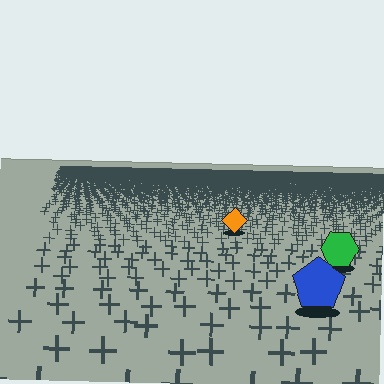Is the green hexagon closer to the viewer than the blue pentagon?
No. The blue pentagon is closer — you can tell from the texture gradient: the ground texture is coarser near it.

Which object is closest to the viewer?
The blue pentagon is closest. The texture marks near it are larger and more spread out.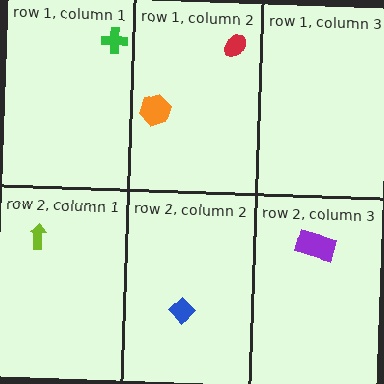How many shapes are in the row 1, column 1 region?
1.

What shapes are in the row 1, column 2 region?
The red ellipse, the orange hexagon.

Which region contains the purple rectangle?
The row 2, column 3 region.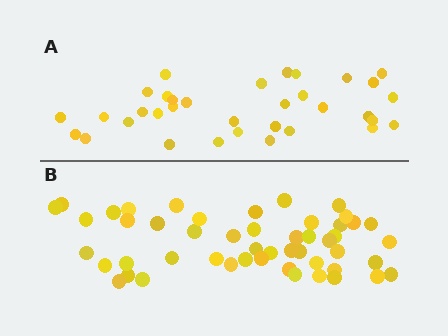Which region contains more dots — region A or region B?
Region B (the bottom region) has more dots.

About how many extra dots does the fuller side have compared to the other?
Region B has approximately 15 more dots than region A.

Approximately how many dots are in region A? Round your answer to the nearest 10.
About 30 dots. (The exact count is 34, which rounds to 30.)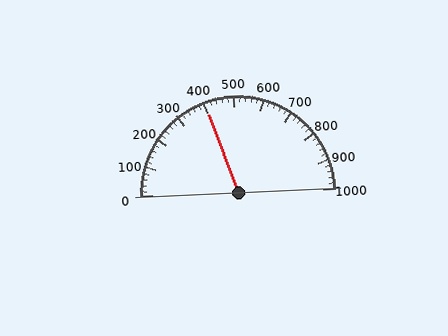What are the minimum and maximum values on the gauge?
The gauge ranges from 0 to 1000.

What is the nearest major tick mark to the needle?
The nearest major tick mark is 400.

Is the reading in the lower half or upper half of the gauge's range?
The reading is in the lower half of the range (0 to 1000).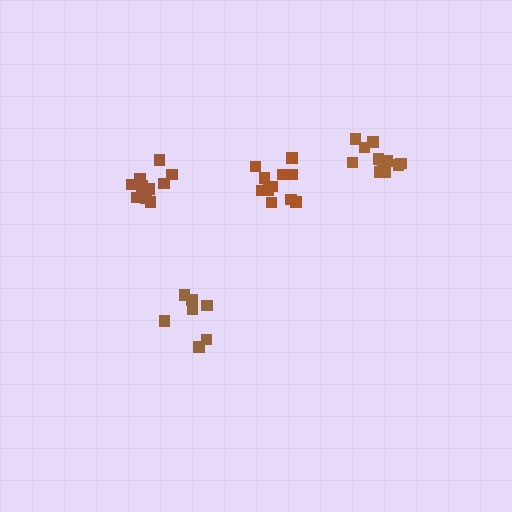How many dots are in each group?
Group 1: 10 dots, Group 2: 11 dots, Group 3: 11 dots, Group 4: 7 dots (39 total).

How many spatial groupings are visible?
There are 4 spatial groupings.